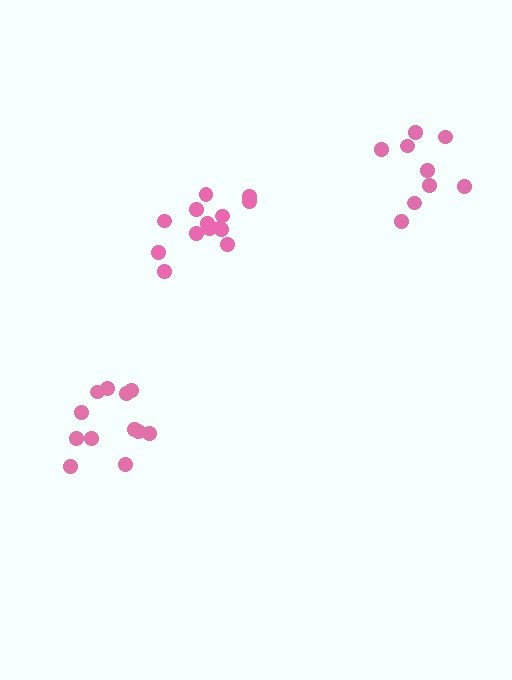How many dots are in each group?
Group 1: 9 dots, Group 2: 12 dots, Group 3: 14 dots (35 total).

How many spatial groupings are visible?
There are 3 spatial groupings.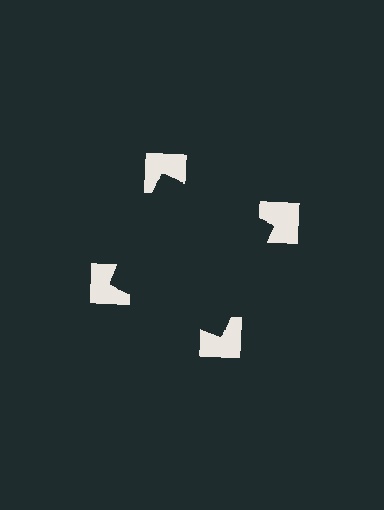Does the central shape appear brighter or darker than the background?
It typically appears slightly darker than the background, even though no actual brightness change is drawn.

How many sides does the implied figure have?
4 sides.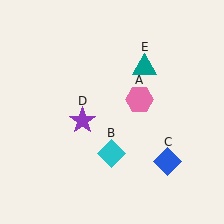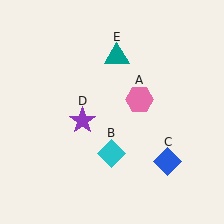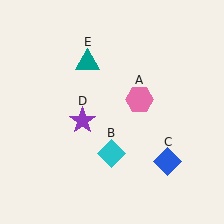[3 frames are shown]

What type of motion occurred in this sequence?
The teal triangle (object E) rotated counterclockwise around the center of the scene.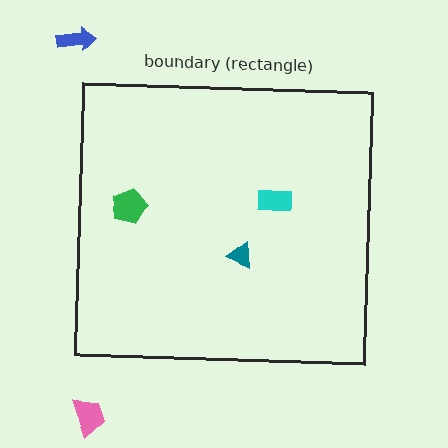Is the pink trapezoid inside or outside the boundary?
Outside.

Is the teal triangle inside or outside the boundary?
Inside.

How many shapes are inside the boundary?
3 inside, 2 outside.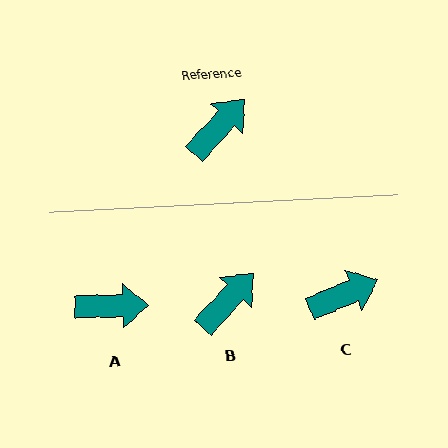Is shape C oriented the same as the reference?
No, it is off by about 24 degrees.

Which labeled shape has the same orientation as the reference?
B.